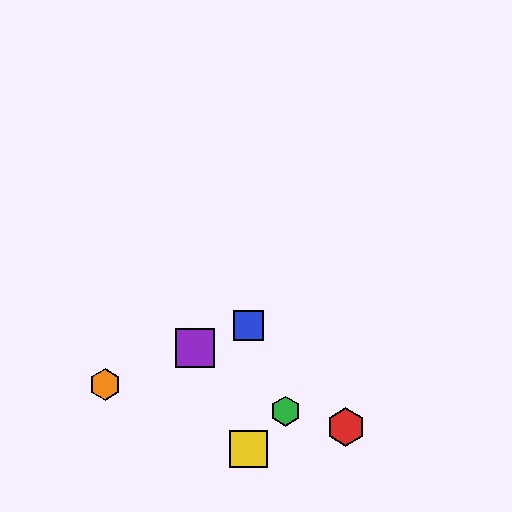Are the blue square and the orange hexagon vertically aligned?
No, the blue square is at x≈248 and the orange hexagon is at x≈105.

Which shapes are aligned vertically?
The blue square, the yellow square are aligned vertically.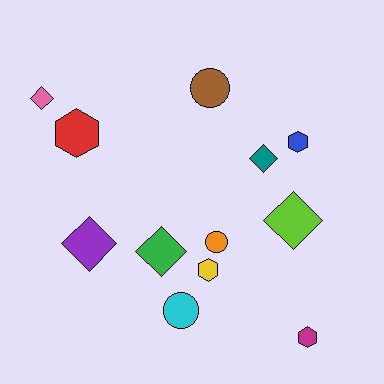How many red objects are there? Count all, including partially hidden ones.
There is 1 red object.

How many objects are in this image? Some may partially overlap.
There are 12 objects.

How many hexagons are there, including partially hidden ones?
There are 4 hexagons.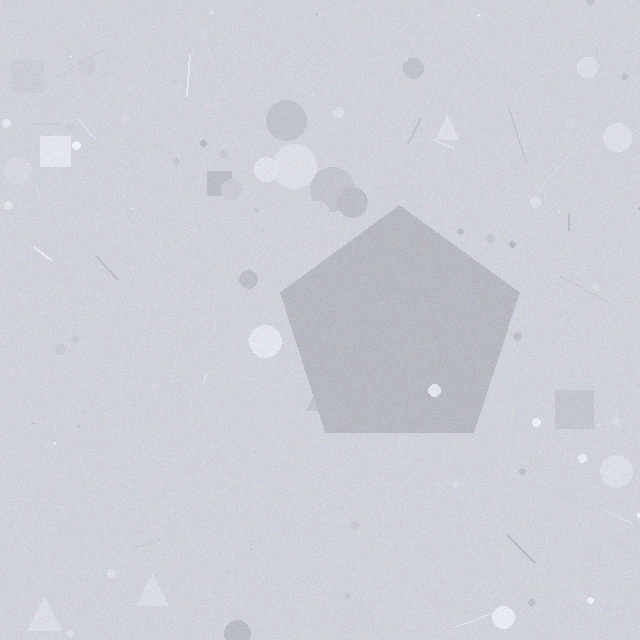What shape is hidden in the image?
A pentagon is hidden in the image.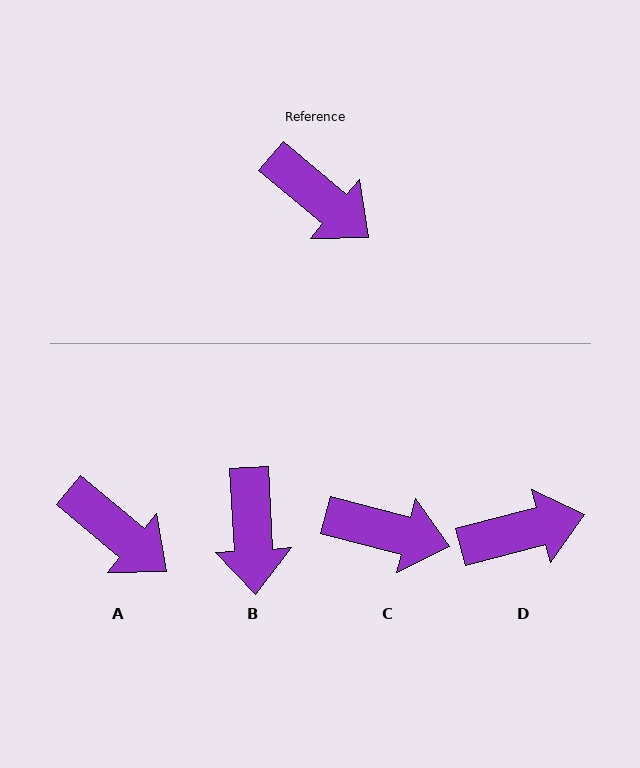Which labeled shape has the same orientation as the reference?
A.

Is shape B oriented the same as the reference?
No, it is off by about 47 degrees.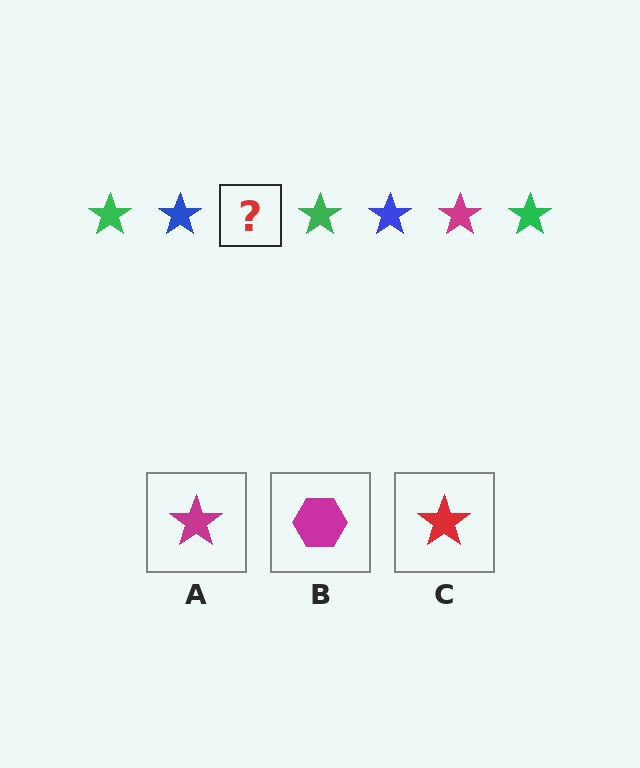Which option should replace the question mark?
Option A.